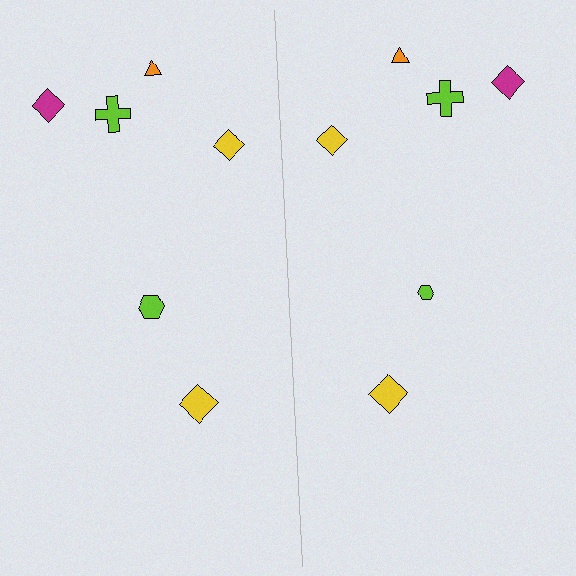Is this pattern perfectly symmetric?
No, the pattern is not perfectly symmetric. The lime hexagon on the right side has a different size than its mirror counterpart.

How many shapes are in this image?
There are 12 shapes in this image.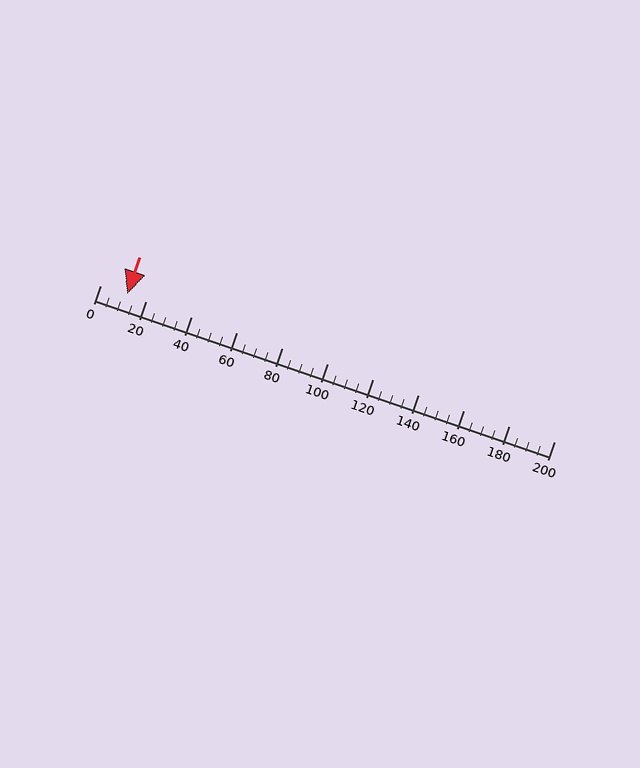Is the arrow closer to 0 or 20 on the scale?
The arrow is closer to 20.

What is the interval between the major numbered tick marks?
The major tick marks are spaced 20 units apart.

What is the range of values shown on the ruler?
The ruler shows values from 0 to 200.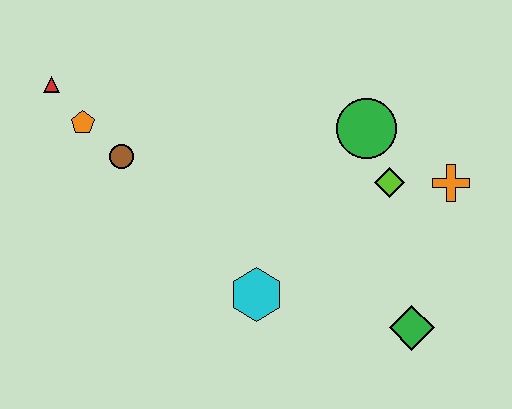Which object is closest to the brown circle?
The orange pentagon is closest to the brown circle.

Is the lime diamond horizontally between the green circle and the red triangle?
No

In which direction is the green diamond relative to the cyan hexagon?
The green diamond is to the right of the cyan hexagon.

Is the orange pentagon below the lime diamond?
No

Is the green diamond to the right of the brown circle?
Yes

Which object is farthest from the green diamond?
The red triangle is farthest from the green diamond.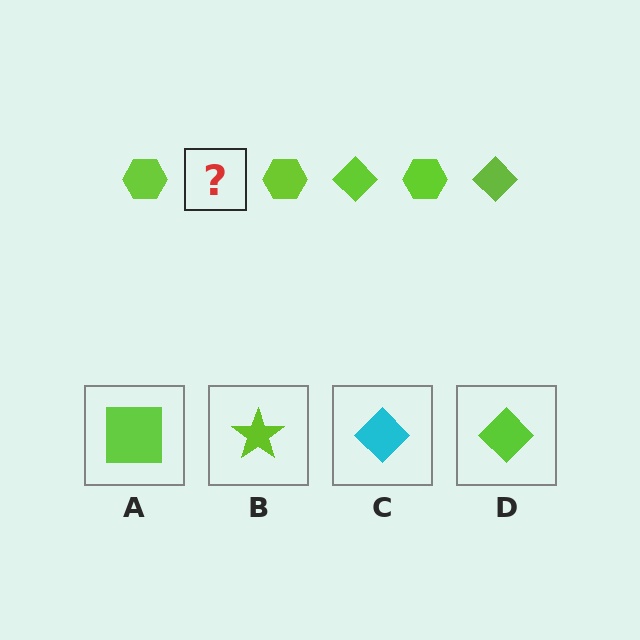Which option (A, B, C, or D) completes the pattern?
D.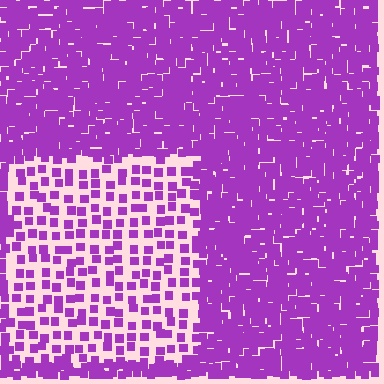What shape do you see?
I see a rectangle.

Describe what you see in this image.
The image contains small purple elements arranged at two different densities. A rectangle-shaped region is visible where the elements are less densely packed than the surrounding area.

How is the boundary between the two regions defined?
The boundary is defined by a change in element density (approximately 2.9x ratio). All elements are the same color, size, and shape.